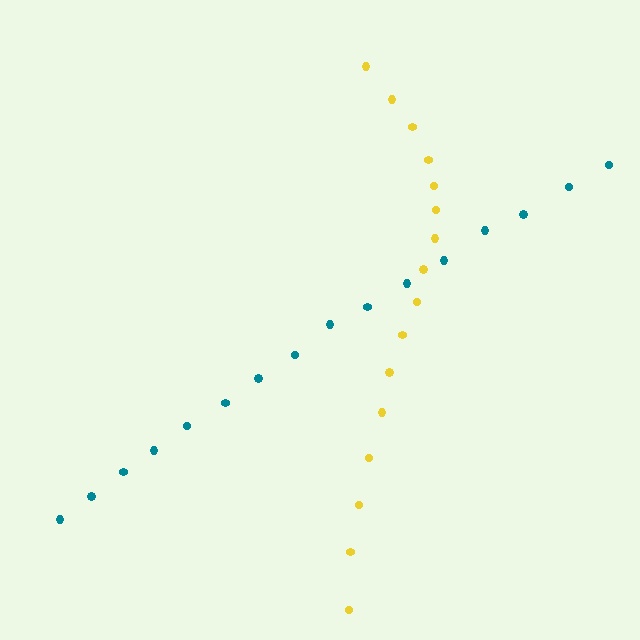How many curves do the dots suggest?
There are 2 distinct paths.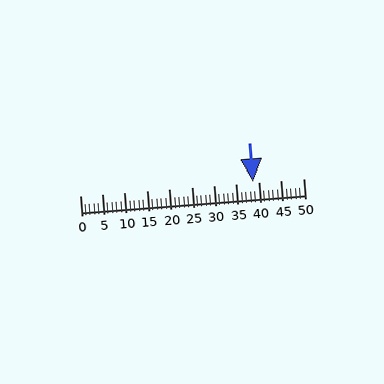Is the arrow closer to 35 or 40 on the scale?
The arrow is closer to 40.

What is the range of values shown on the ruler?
The ruler shows values from 0 to 50.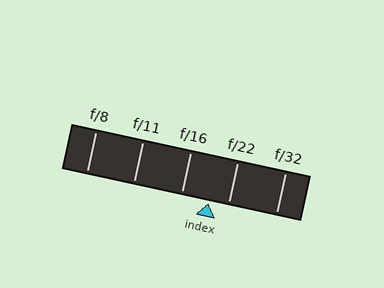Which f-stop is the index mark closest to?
The index mark is closest to f/22.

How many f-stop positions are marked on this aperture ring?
There are 5 f-stop positions marked.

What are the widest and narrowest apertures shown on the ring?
The widest aperture shown is f/8 and the narrowest is f/32.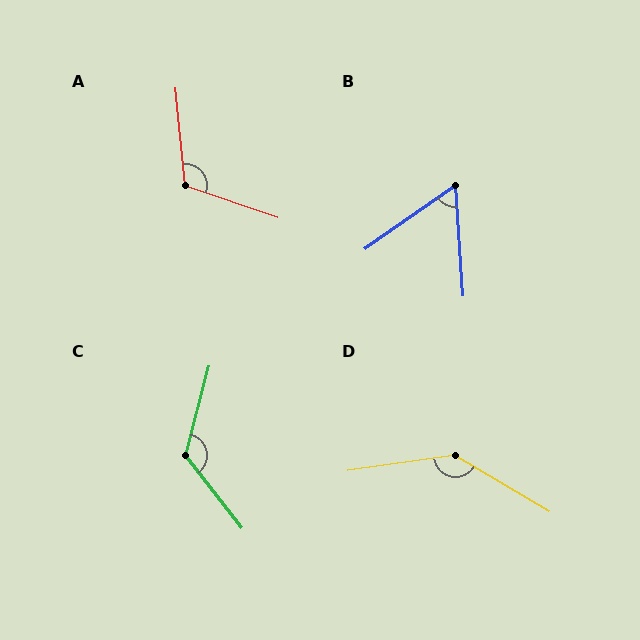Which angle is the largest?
D, at approximately 141 degrees.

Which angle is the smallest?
B, at approximately 59 degrees.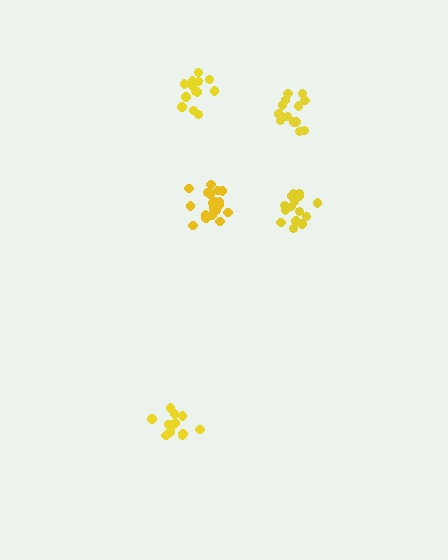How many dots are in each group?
Group 1: 16 dots, Group 2: 13 dots, Group 3: 14 dots, Group 4: 19 dots, Group 5: 13 dots (75 total).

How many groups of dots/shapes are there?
There are 5 groups.